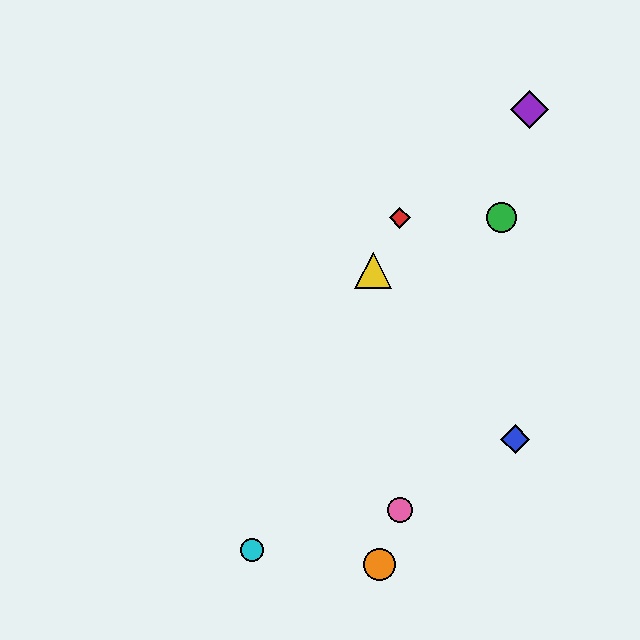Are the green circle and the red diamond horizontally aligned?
Yes, both are at y≈218.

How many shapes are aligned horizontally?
2 shapes (the red diamond, the green circle) are aligned horizontally.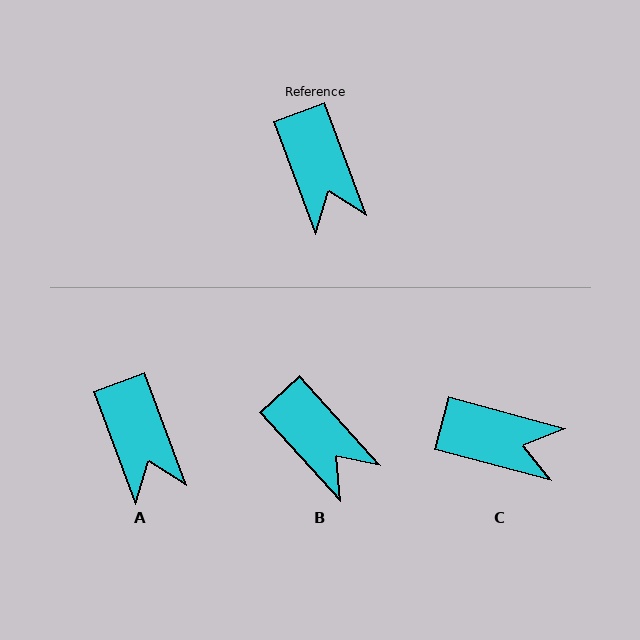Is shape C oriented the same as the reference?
No, it is off by about 54 degrees.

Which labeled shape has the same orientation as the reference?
A.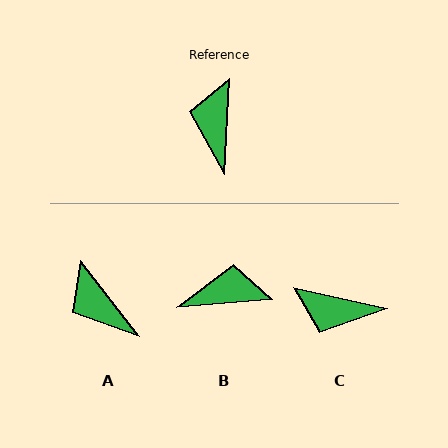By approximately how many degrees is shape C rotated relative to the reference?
Approximately 81 degrees counter-clockwise.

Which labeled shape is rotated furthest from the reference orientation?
B, about 82 degrees away.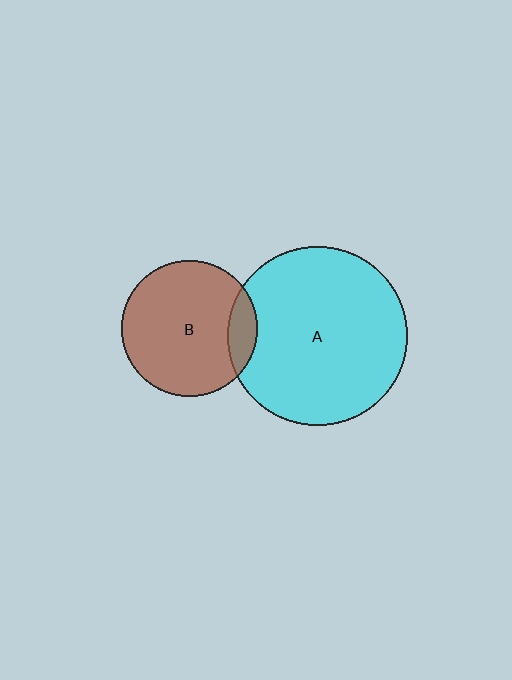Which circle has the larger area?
Circle A (cyan).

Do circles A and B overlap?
Yes.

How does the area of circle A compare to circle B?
Approximately 1.7 times.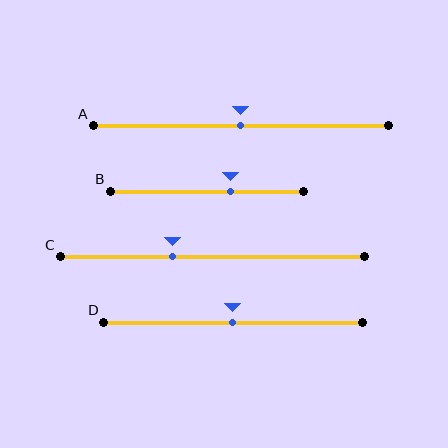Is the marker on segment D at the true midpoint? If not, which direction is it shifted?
Yes, the marker on segment D is at the true midpoint.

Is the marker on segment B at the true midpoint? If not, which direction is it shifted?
No, the marker on segment B is shifted to the right by about 12% of the segment length.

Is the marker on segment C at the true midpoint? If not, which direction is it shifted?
No, the marker on segment C is shifted to the left by about 13% of the segment length.